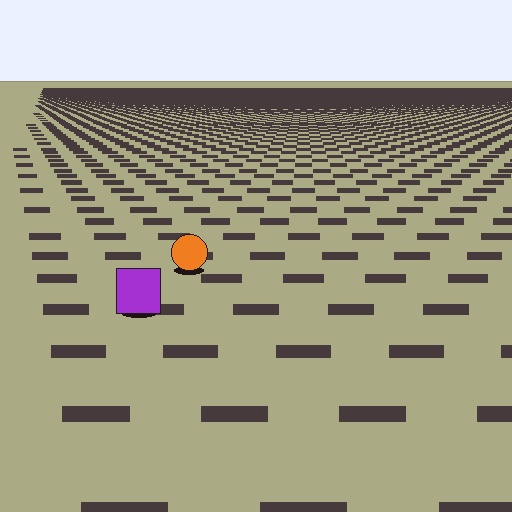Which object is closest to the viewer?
The purple square is closest. The texture marks near it are larger and more spread out.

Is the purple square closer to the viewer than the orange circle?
Yes. The purple square is closer — you can tell from the texture gradient: the ground texture is coarser near it.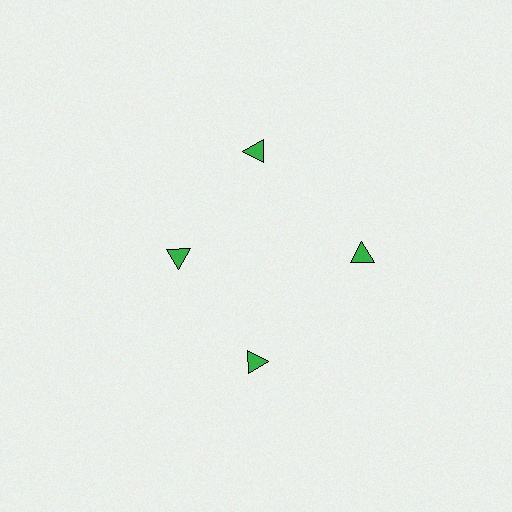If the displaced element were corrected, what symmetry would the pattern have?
It would have 4-fold rotational symmetry — the pattern would map onto itself every 90 degrees.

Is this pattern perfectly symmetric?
No. The 4 green triangles are arranged in a ring, but one element near the 9 o'clock position is pulled inward toward the center, breaking the 4-fold rotational symmetry.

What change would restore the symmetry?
The symmetry would be restored by moving it outward, back onto the ring so that all 4 triangles sit at equal angles and equal distance from the center.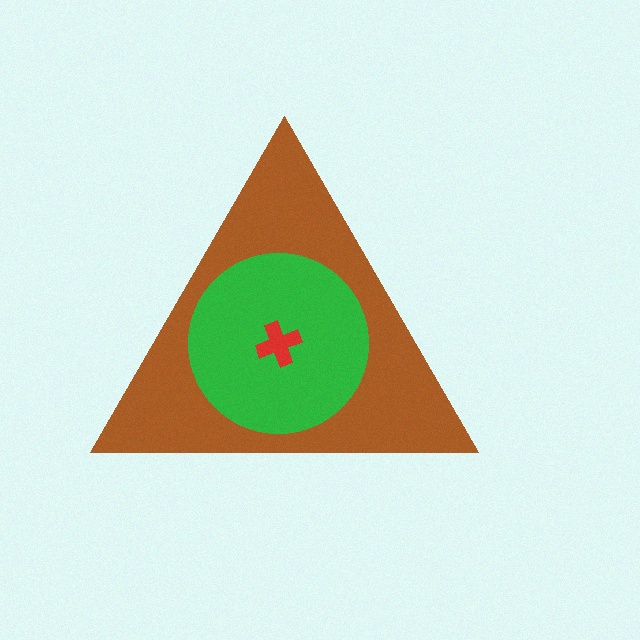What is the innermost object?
The red cross.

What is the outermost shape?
The brown triangle.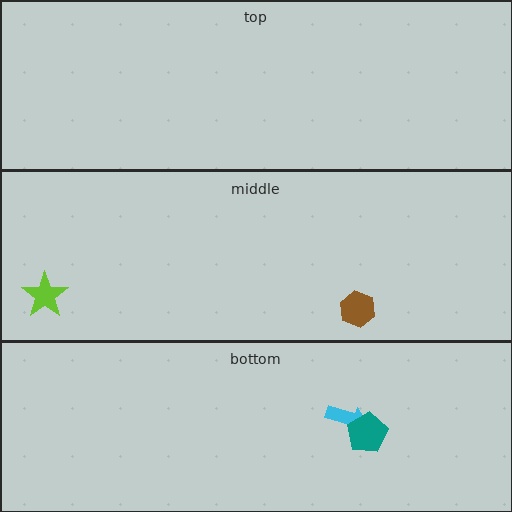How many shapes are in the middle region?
2.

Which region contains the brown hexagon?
The middle region.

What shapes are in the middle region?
The lime star, the brown hexagon.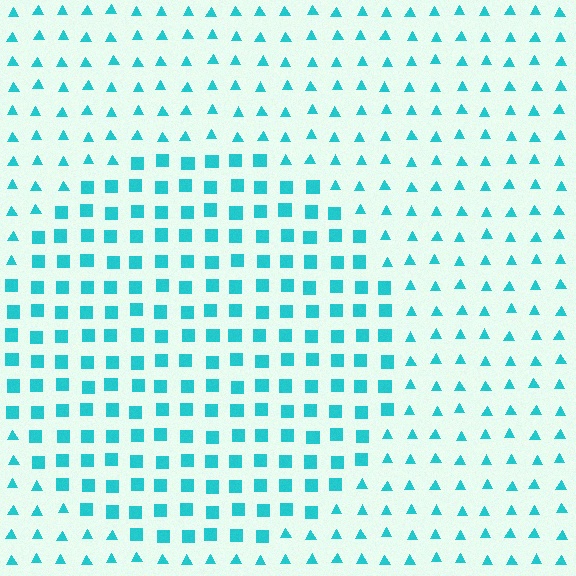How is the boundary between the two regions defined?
The boundary is defined by a change in element shape: squares inside vs. triangles outside. All elements share the same color and spacing.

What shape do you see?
I see a circle.